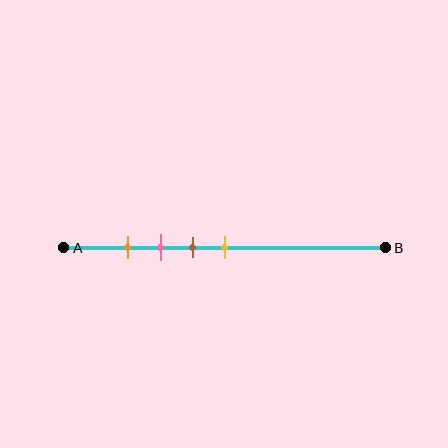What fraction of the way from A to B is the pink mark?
The pink mark is approximately 30% (0.3) of the way from A to B.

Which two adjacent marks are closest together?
The orange and pink marks are the closest adjacent pair.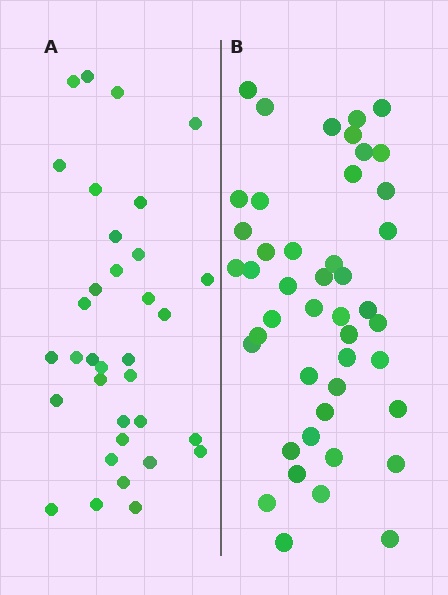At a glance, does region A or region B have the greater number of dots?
Region B (the right region) has more dots.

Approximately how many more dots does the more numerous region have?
Region B has roughly 12 or so more dots than region A.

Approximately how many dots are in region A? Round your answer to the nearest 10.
About 30 dots. (The exact count is 34, which rounds to 30.)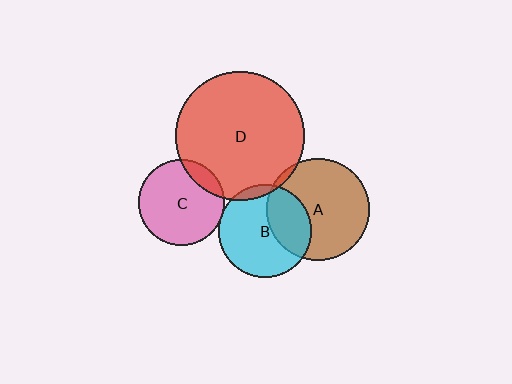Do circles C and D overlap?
Yes.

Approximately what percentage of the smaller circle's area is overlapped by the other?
Approximately 15%.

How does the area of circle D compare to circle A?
Approximately 1.6 times.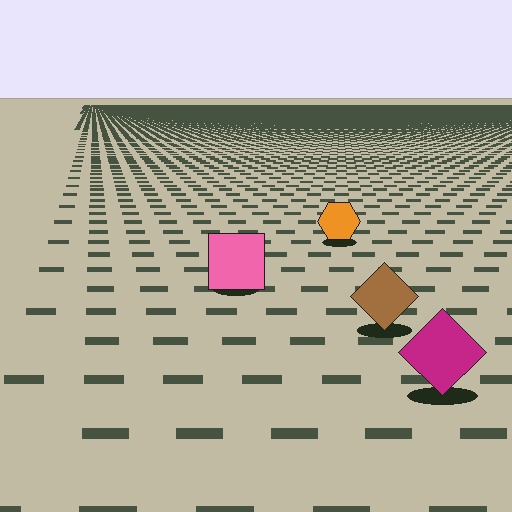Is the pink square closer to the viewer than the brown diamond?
No. The brown diamond is closer — you can tell from the texture gradient: the ground texture is coarser near it.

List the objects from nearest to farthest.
From nearest to farthest: the magenta diamond, the brown diamond, the pink square, the orange hexagon.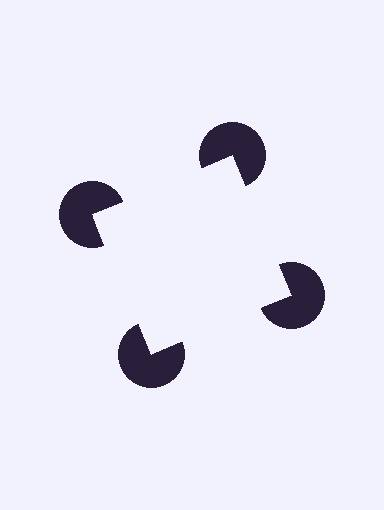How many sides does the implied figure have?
4 sides.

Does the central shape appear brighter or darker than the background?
It typically appears slightly brighter than the background, even though no actual brightness change is drawn.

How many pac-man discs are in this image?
There are 4 — one at each vertex of the illusory square.